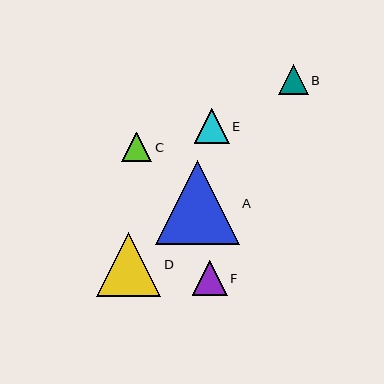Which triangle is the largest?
Triangle A is the largest with a size of approximately 84 pixels.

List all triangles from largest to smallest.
From largest to smallest: A, D, E, F, C, B.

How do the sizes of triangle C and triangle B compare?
Triangle C and triangle B are approximately the same size.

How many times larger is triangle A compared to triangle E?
Triangle A is approximately 2.4 times the size of triangle E.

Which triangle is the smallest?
Triangle B is the smallest with a size of approximately 30 pixels.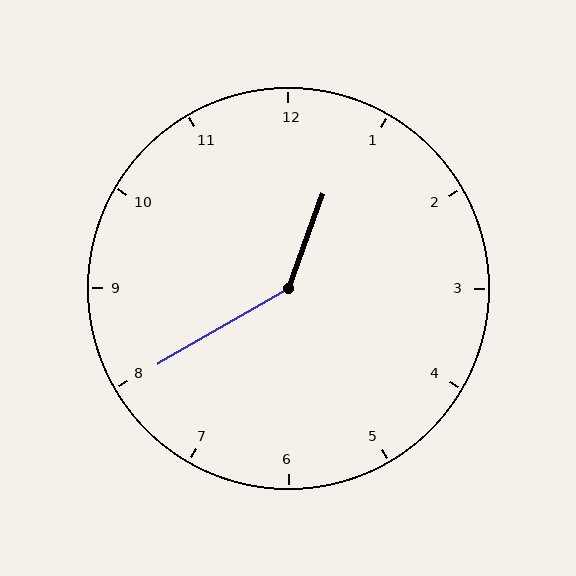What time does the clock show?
12:40.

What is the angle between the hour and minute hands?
Approximately 140 degrees.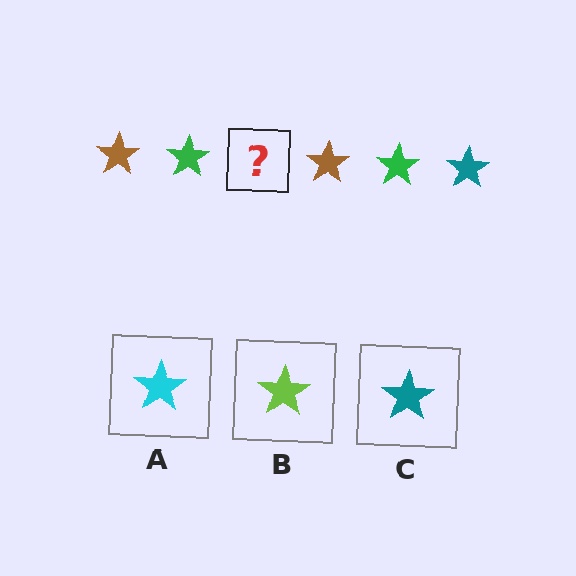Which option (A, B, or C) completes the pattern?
C.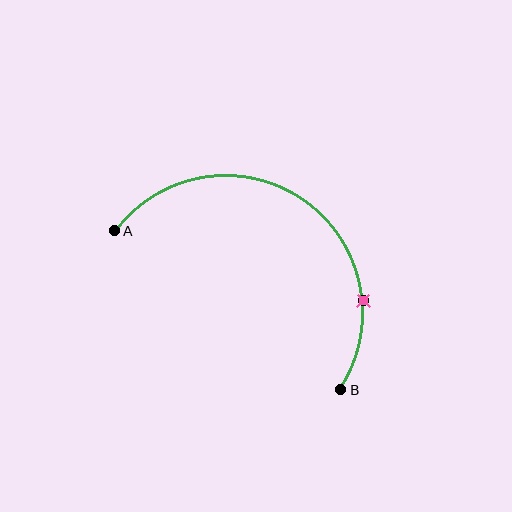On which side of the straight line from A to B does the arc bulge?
The arc bulges above and to the right of the straight line connecting A and B.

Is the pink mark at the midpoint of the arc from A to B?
No. The pink mark lies on the arc but is closer to endpoint B. The arc midpoint would be at the point on the curve equidistant along the arc from both A and B.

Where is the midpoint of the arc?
The arc midpoint is the point on the curve farthest from the straight line joining A and B. It sits above and to the right of that line.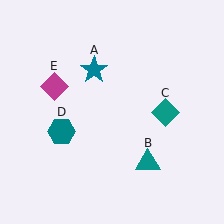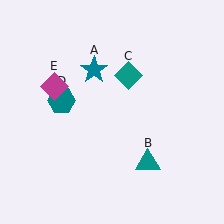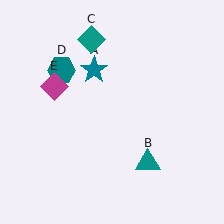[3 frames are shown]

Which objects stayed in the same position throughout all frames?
Teal star (object A) and teal triangle (object B) and magenta diamond (object E) remained stationary.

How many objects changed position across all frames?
2 objects changed position: teal diamond (object C), teal hexagon (object D).